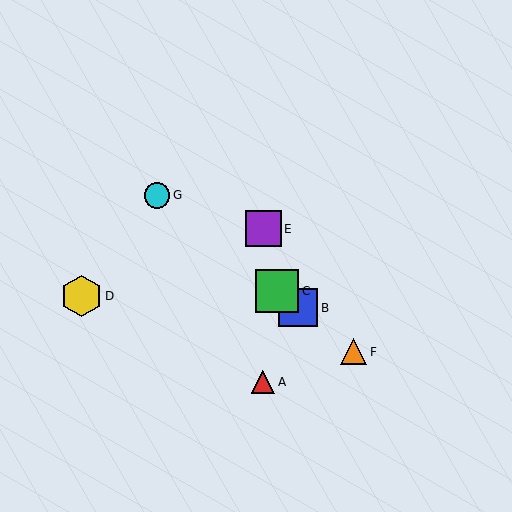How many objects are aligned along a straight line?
4 objects (B, C, F, G) are aligned along a straight line.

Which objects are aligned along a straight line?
Objects B, C, F, G are aligned along a straight line.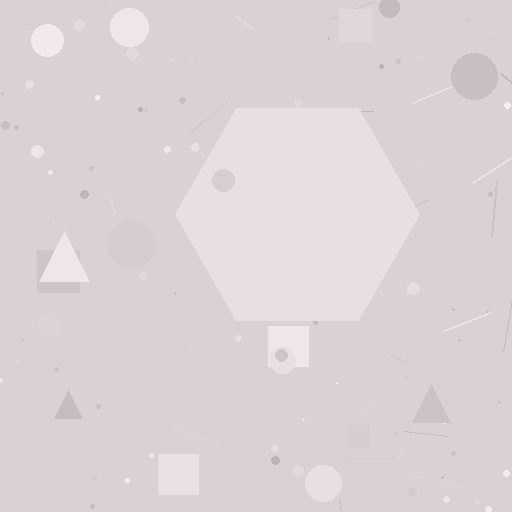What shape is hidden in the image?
A hexagon is hidden in the image.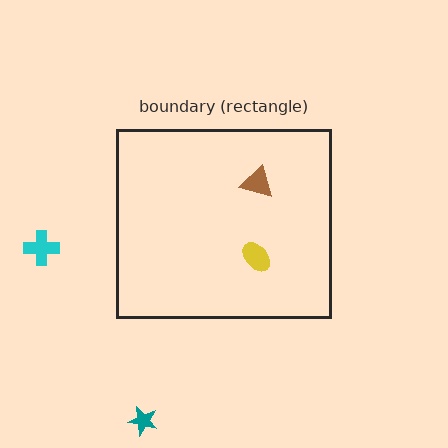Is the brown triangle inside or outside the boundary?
Inside.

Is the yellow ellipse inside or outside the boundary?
Inside.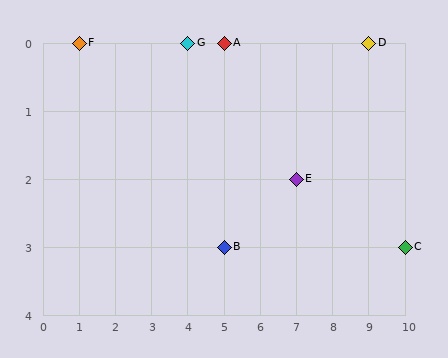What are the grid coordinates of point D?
Point D is at grid coordinates (9, 0).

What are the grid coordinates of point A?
Point A is at grid coordinates (5, 0).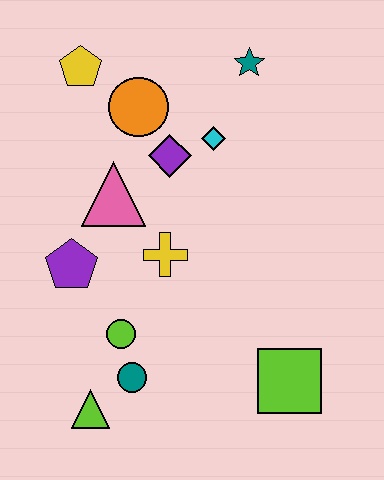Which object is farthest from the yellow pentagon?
The lime square is farthest from the yellow pentagon.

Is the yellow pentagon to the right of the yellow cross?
No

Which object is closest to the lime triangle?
The teal circle is closest to the lime triangle.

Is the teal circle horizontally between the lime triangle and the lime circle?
No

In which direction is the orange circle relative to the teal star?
The orange circle is to the left of the teal star.